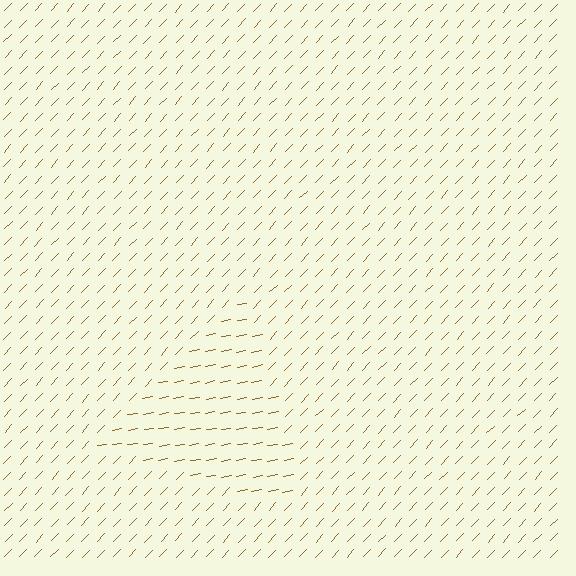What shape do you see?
I see a triangle.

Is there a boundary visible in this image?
Yes, there is a texture boundary formed by a change in line orientation.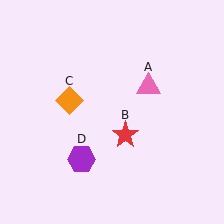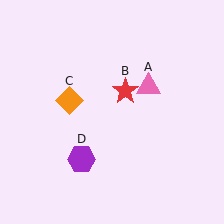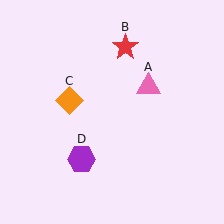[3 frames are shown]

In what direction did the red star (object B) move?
The red star (object B) moved up.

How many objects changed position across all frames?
1 object changed position: red star (object B).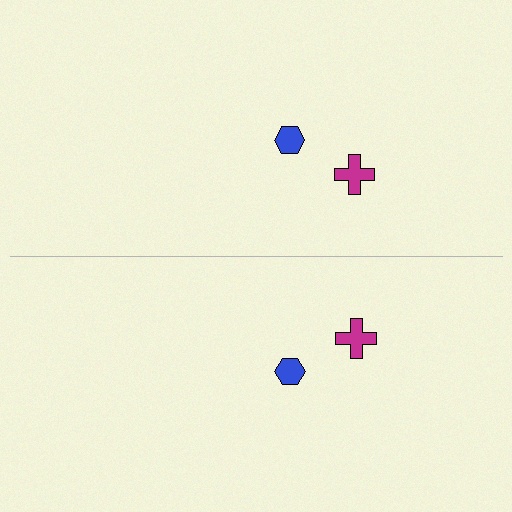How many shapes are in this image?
There are 4 shapes in this image.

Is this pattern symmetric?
Yes, this pattern has bilateral (reflection) symmetry.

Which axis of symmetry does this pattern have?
The pattern has a horizontal axis of symmetry running through the center of the image.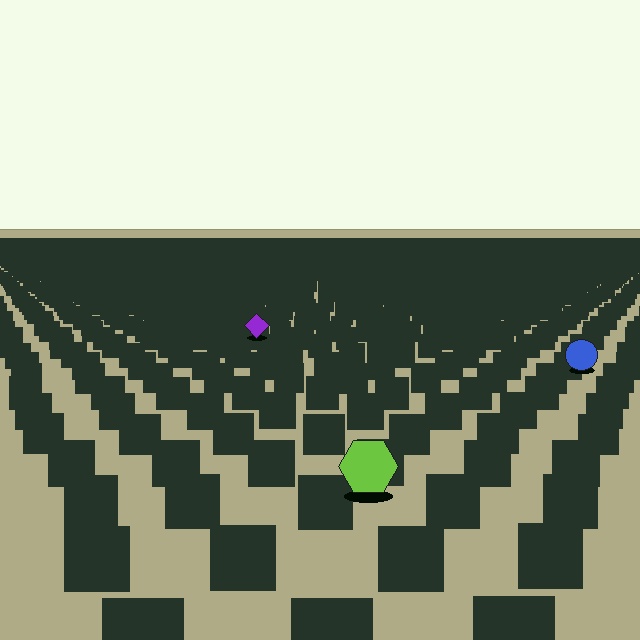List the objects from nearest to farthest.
From nearest to farthest: the lime hexagon, the blue circle, the purple diamond.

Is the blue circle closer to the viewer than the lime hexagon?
No. The lime hexagon is closer — you can tell from the texture gradient: the ground texture is coarser near it.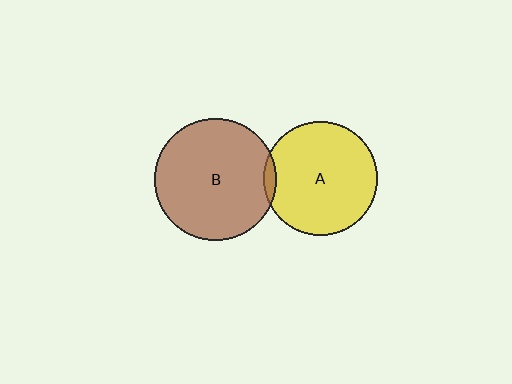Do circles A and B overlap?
Yes.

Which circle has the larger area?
Circle B (brown).